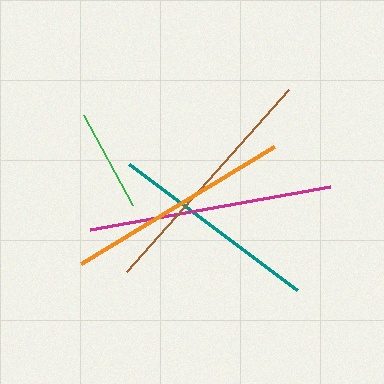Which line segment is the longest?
The brown line is the longest at approximately 244 pixels.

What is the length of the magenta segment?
The magenta segment is approximately 243 pixels long.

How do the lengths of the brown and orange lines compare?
The brown and orange lines are approximately the same length.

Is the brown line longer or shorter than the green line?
The brown line is longer than the green line.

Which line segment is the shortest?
The green line is the shortest at approximately 103 pixels.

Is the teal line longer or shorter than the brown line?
The brown line is longer than the teal line.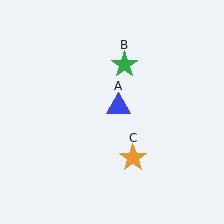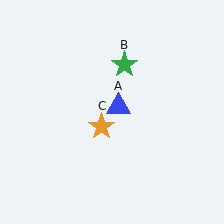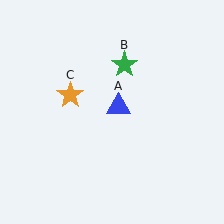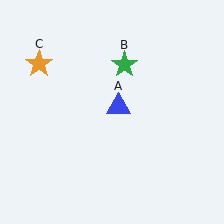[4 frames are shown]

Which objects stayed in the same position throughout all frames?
Blue triangle (object A) and green star (object B) remained stationary.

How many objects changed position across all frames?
1 object changed position: orange star (object C).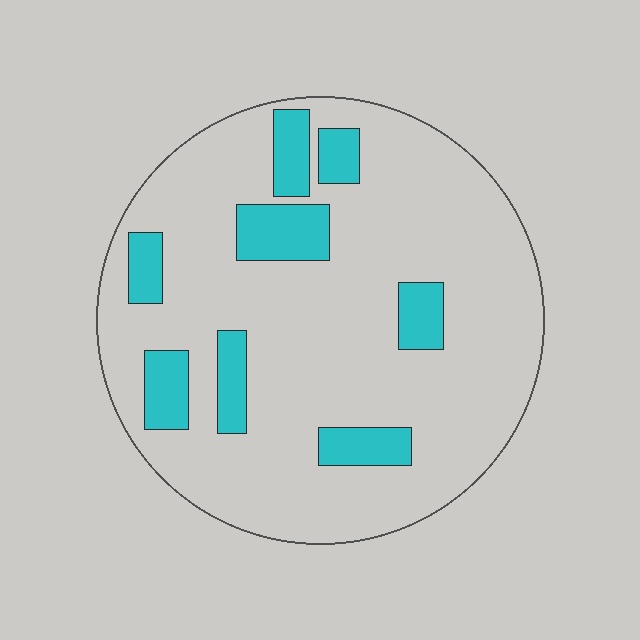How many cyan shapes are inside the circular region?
8.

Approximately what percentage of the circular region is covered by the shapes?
Approximately 15%.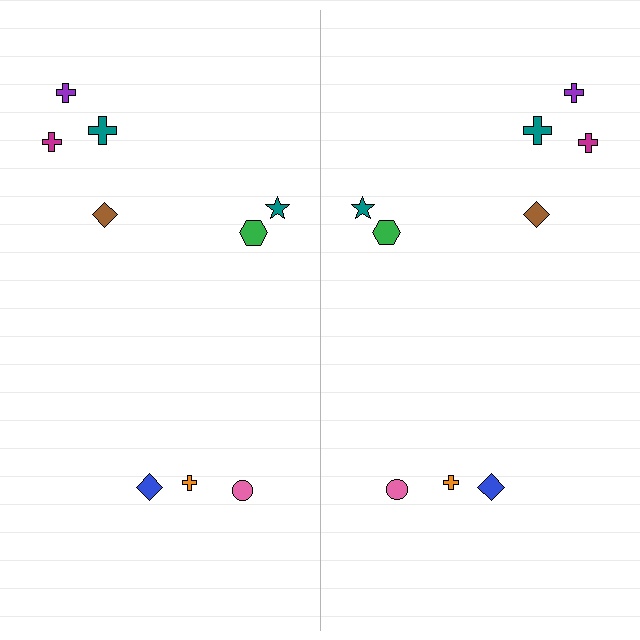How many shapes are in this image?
There are 18 shapes in this image.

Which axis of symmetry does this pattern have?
The pattern has a vertical axis of symmetry running through the center of the image.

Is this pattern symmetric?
Yes, this pattern has bilateral (reflection) symmetry.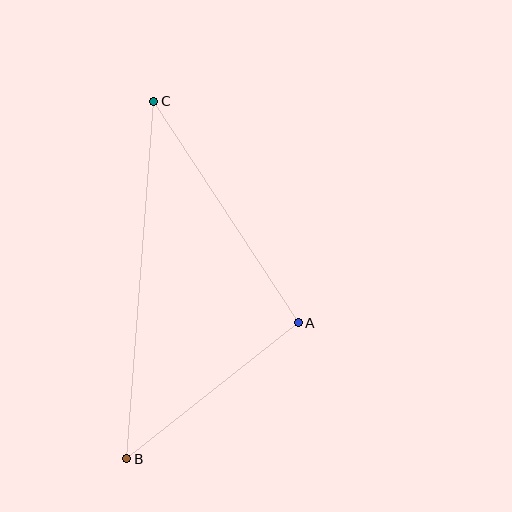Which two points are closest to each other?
Points A and B are closest to each other.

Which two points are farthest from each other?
Points B and C are farthest from each other.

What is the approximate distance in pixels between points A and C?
The distance between A and C is approximately 264 pixels.